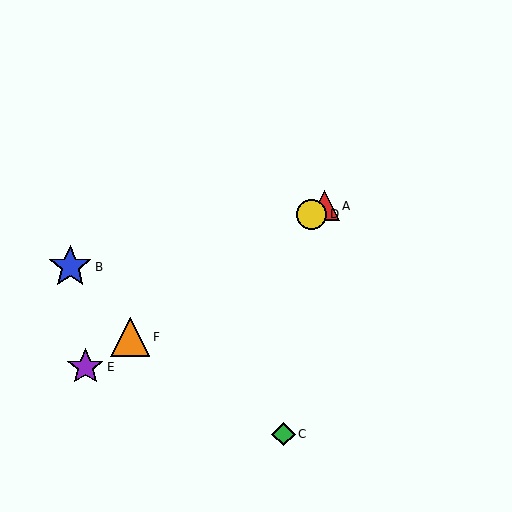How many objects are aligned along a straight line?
4 objects (A, D, E, F) are aligned along a straight line.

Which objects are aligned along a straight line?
Objects A, D, E, F are aligned along a straight line.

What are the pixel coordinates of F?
Object F is at (130, 337).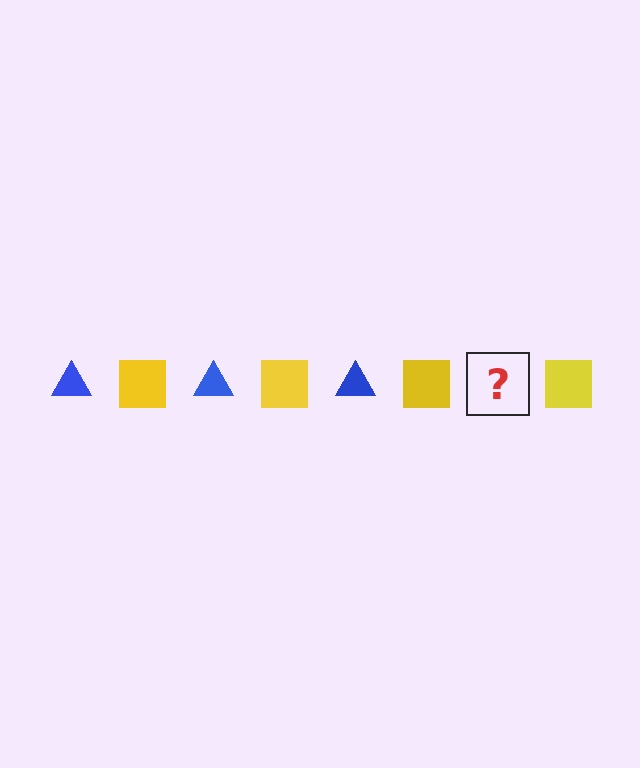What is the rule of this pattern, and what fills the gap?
The rule is that the pattern alternates between blue triangle and yellow square. The gap should be filled with a blue triangle.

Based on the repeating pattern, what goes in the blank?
The blank should be a blue triangle.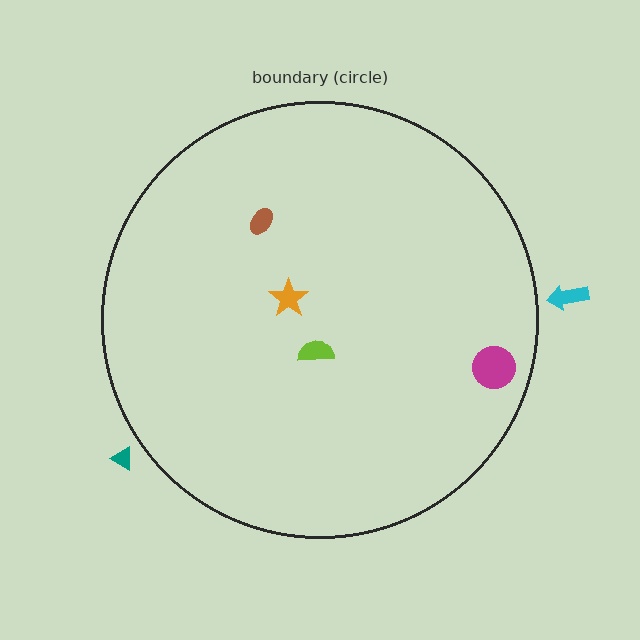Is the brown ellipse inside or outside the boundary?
Inside.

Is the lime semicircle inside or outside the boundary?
Inside.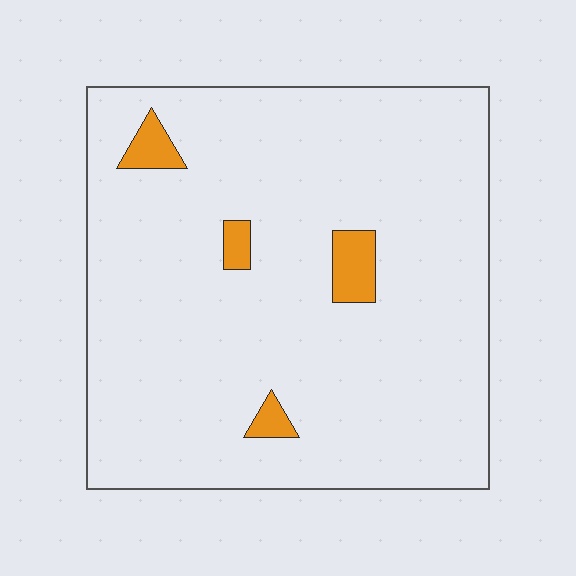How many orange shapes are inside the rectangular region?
4.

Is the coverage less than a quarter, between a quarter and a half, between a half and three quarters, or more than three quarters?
Less than a quarter.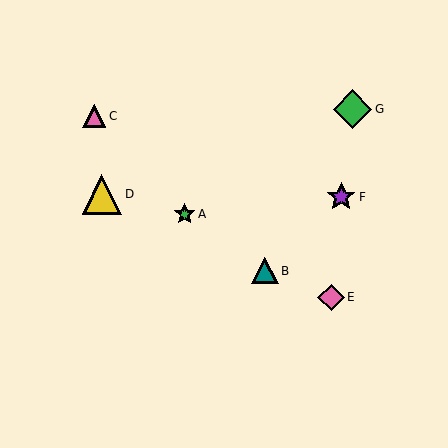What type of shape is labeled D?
Shape D is a yellow triangle.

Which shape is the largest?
The yellow triangle (labeled D) is the largest.